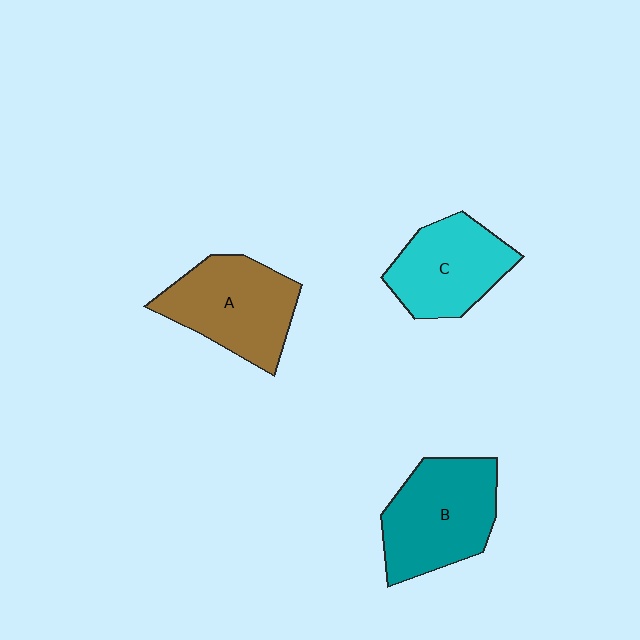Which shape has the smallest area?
Shape C (cyan).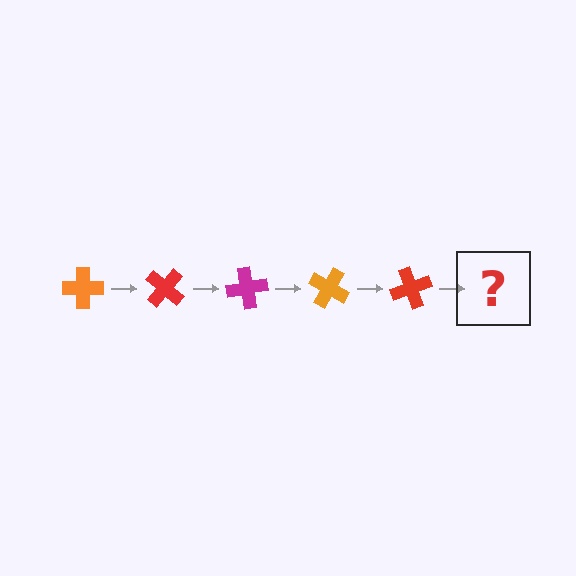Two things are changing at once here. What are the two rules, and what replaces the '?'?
The two rules are that it rotates 40 degrees each step and the color cycles through orange, red, and magenta. The '?' should be a magenta cross, rotated 200 degrees from the start.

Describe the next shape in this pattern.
It should be a magenta cross, rotated 200 degrees from the start.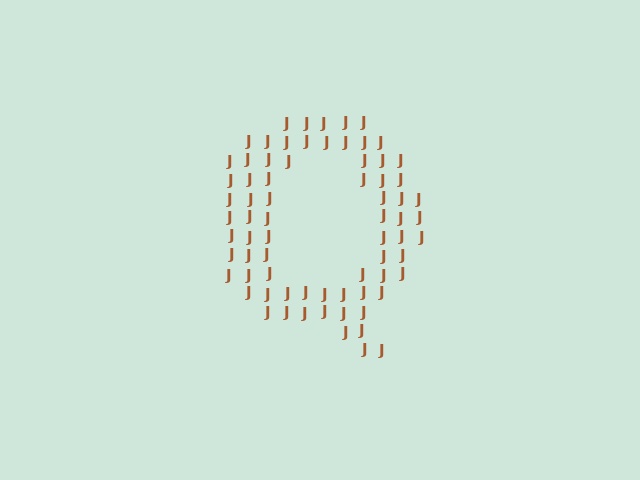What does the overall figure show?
The overall figure shows the letter Q.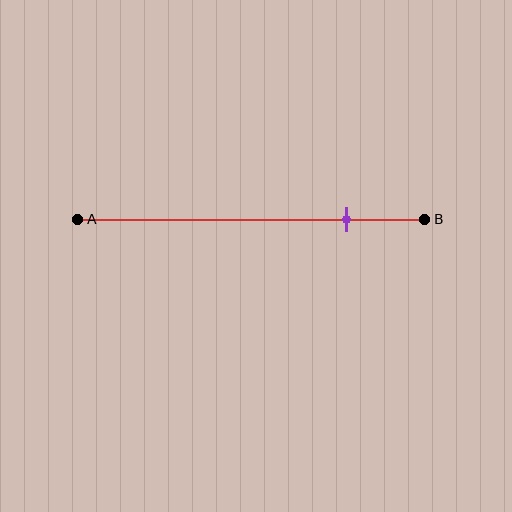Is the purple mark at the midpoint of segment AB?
No, the mark is at about 80% from A, not at the 50% midpoint.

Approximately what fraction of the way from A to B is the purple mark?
The purple mark is approximately 80% of the way from A to B.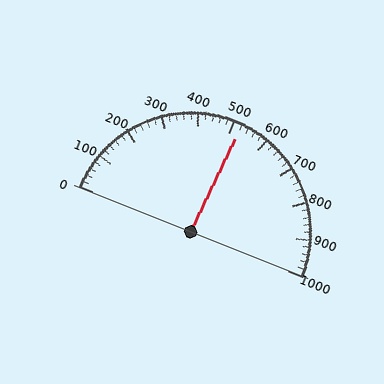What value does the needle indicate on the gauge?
The needle indicates approximately 520.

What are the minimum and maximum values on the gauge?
The gauge ranges from 0 to 1000.